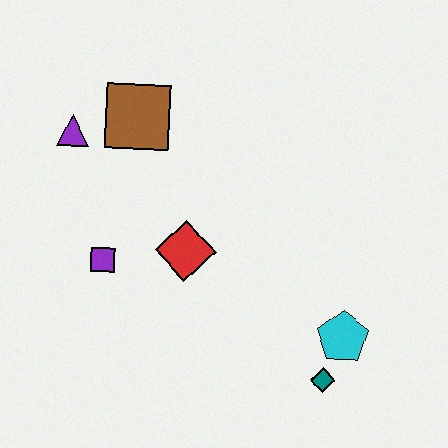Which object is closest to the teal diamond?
The cyan pentagon is closest to the teal diamond.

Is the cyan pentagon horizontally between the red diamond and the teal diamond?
No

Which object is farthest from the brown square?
The teal diamond is farthest from the brown square.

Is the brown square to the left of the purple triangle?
No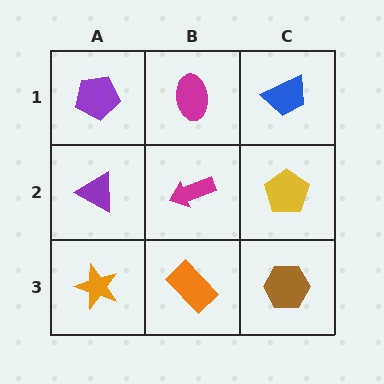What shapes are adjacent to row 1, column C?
A yellow pentagon (row 2, column C), a magenta ellipse (row 1, column B).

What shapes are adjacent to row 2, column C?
A blue trapezoid (row 1, column C), a brown hexagon (row 3, column C), a magenta arrow (row 2, column B).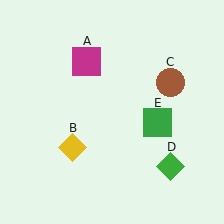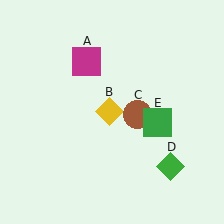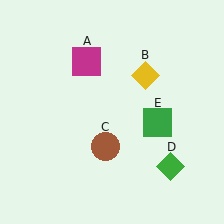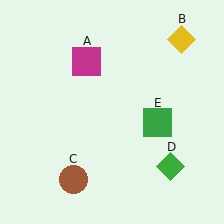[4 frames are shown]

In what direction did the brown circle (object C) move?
The brown circle (object C) moved down and to the left.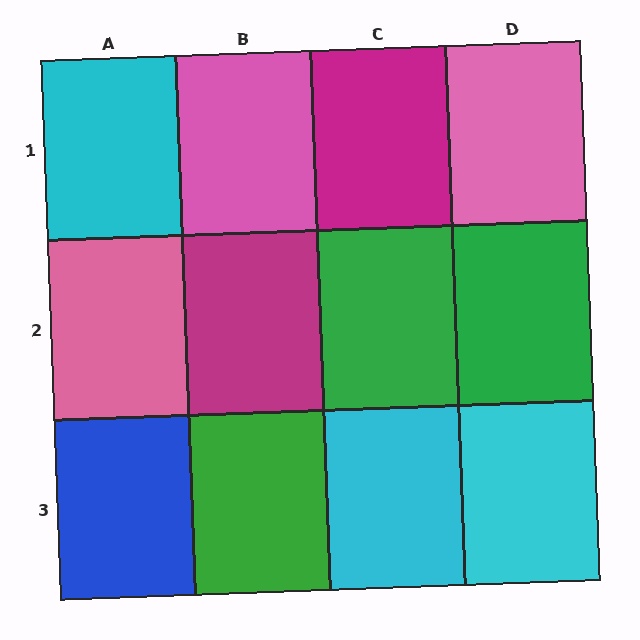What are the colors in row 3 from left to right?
Blue, green, cyan, cyan.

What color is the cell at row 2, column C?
Green.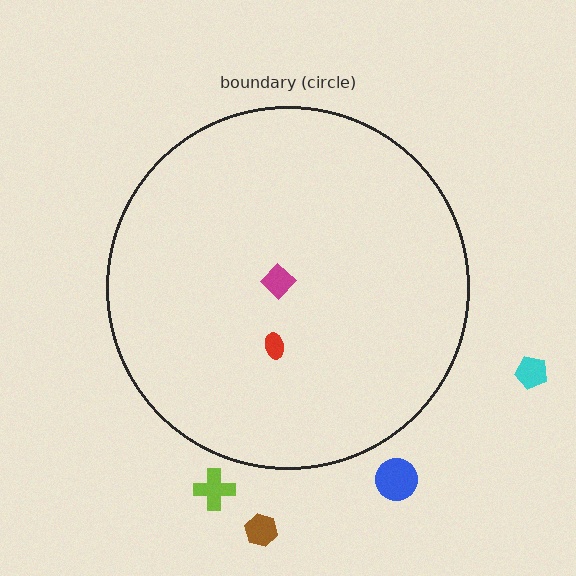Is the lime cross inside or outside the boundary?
Outside.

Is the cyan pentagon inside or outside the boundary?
Outside.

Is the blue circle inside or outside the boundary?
Outside.